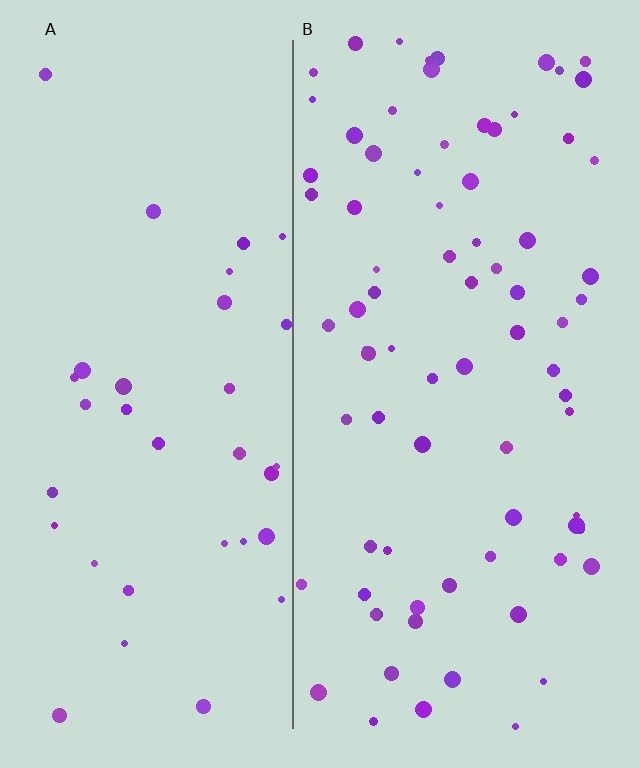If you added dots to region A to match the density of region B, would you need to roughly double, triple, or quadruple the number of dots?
Approximately double.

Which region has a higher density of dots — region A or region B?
B (the right).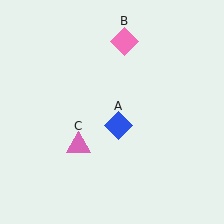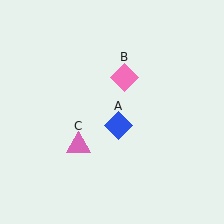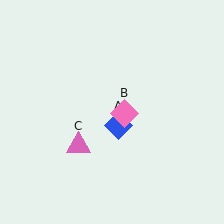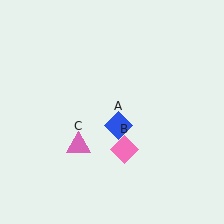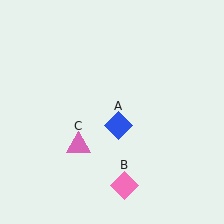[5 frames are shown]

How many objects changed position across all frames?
1 object changed position: pink diamond (object B).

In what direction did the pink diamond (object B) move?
The pink diamond (object B) moved down.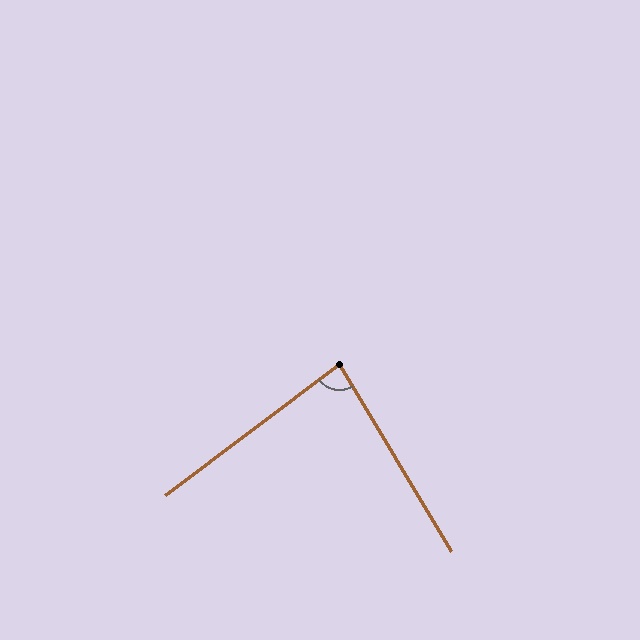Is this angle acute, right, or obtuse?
It is acute.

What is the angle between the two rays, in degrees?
Approximately 84 degrees.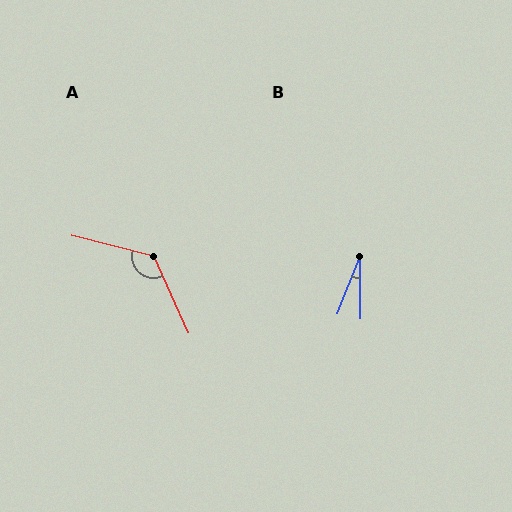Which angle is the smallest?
B, at approximately 22 degrees.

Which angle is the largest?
A, at approximately 128 degrees.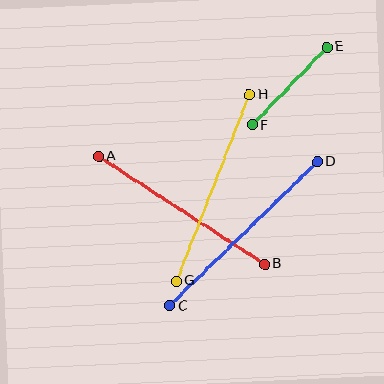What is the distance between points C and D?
The distance is approximately 206 pixels.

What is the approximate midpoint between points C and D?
The midpoint is at approximately (243, 234) pixels.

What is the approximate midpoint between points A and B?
The midpoint is at approximately (182, 210) pixels.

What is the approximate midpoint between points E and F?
The midpoint is at approximately (290, 86) pixels.